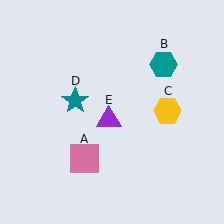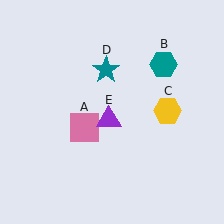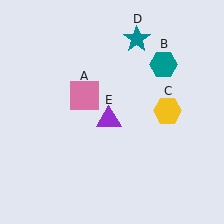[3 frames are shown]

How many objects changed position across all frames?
2 objects changed position: pink square (object A), teal star (object D).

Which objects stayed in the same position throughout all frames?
Teal hexagon (object B) and yellow hexagon (object C) and purple triangle (object E) remained stationary.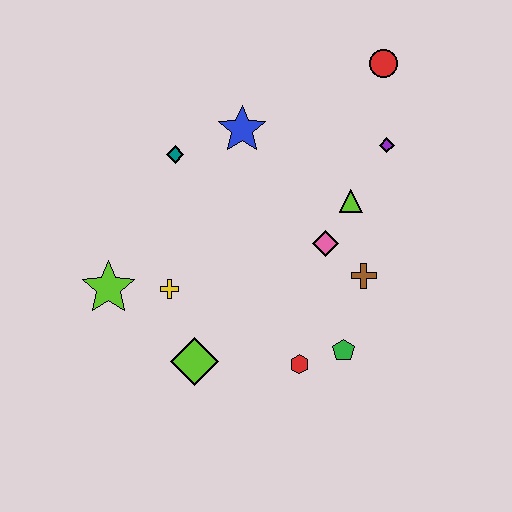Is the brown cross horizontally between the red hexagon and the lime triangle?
No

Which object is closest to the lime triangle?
The pink diamond is closest to the lime triangle.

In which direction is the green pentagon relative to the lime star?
The green pentagon is to the right of the lime star.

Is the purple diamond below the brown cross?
No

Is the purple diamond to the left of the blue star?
No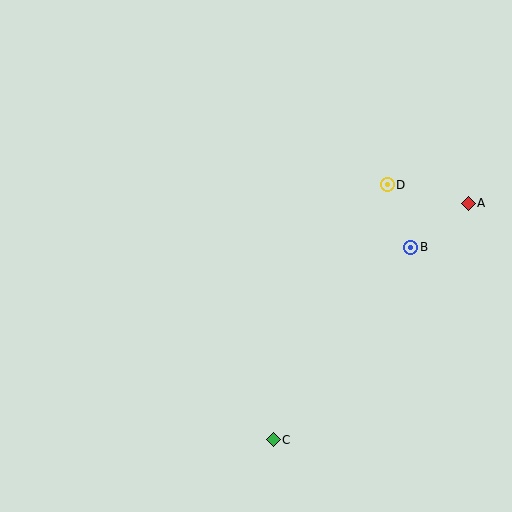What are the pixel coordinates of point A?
Point A is at (468, 203).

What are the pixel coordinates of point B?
Point B is at (411, 247).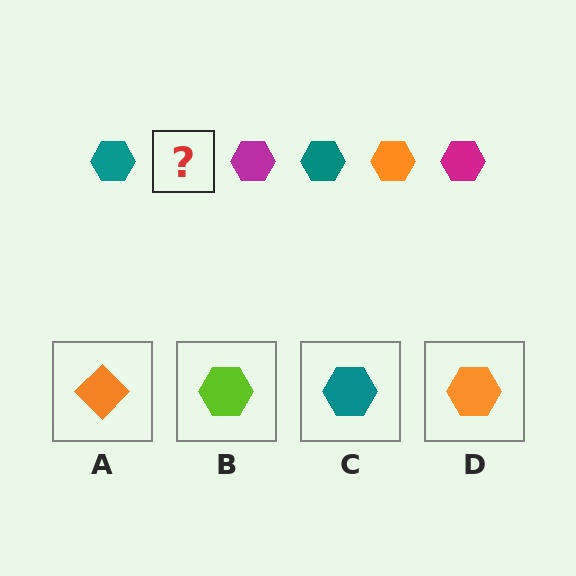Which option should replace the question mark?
Option D.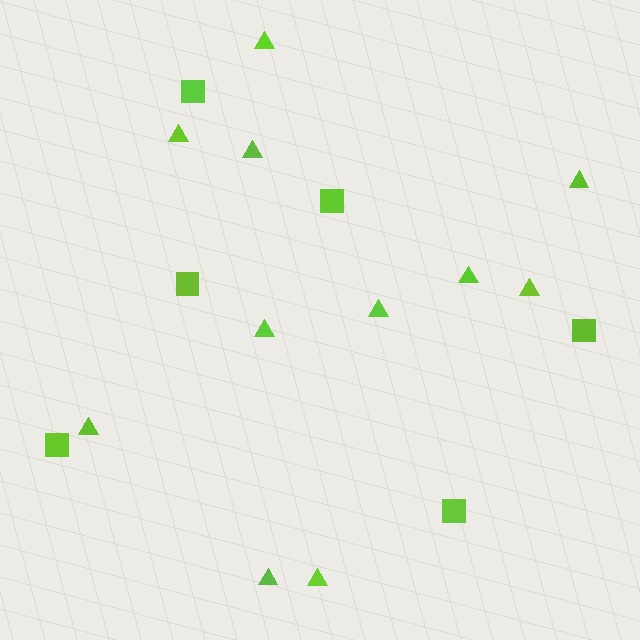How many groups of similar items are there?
There are 2 groups: one group of triangles (11) and one group of squares (6).